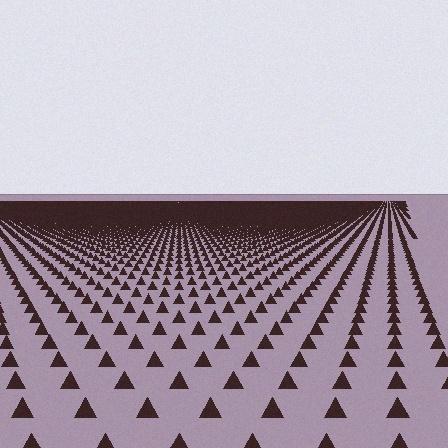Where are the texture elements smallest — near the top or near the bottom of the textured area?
Near the top.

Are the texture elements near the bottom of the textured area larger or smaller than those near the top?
Larger. Near the bottom, elements are closer to the viewer and appear at a bigger on-screen size.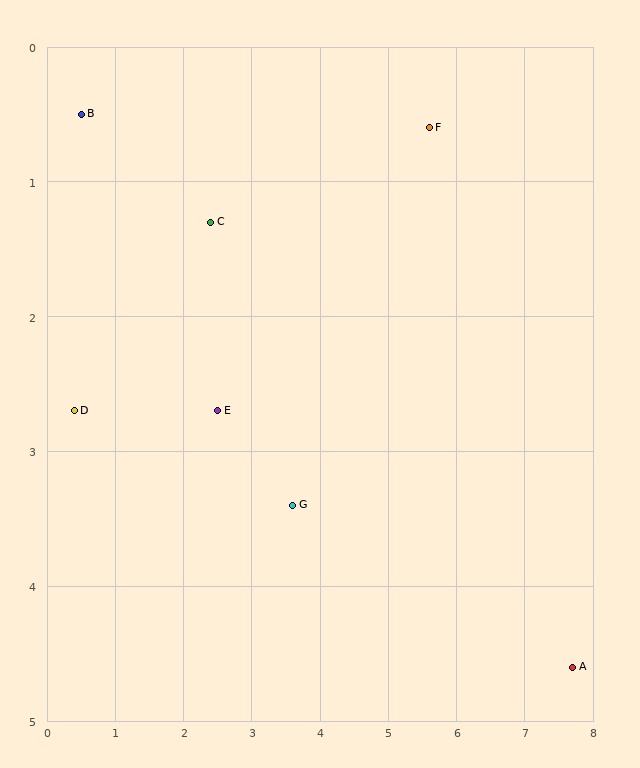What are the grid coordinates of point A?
Point A is at approximately (7.7, 4.6).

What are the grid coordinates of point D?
Point D is at approximately (0.4, 2.7).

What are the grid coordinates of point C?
Point C is at approximately (2.4, 1.3).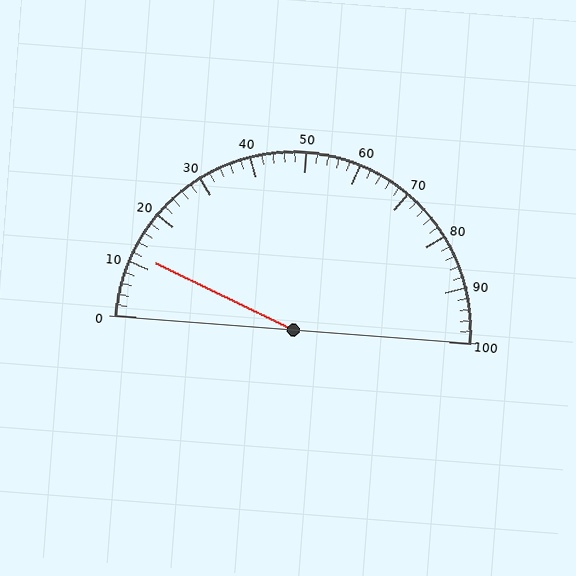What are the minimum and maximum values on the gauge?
The gauge ranges from 0 to 100.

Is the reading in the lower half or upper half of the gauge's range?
The reading is in the lower half of the range (0 to 100).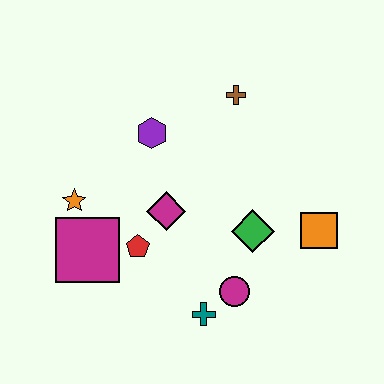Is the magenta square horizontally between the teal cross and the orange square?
No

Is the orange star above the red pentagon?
Yes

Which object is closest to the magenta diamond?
The red pentagon is closest to the magenta diamond.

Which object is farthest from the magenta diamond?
The orange square is farthest from the magenta diamond.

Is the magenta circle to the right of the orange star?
Yes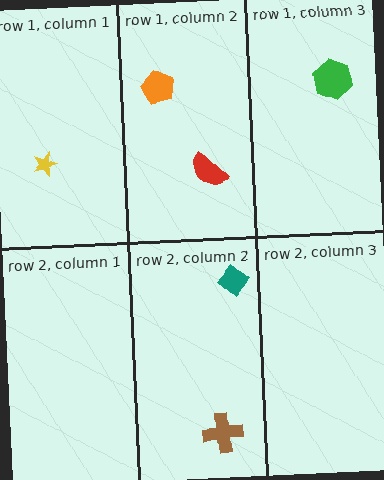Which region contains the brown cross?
The row 2, column 2 region.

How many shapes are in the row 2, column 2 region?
2.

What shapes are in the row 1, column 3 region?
The green hexagon.